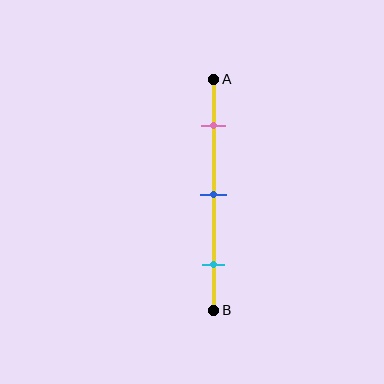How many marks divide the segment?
There are 3 marks dividing the segment.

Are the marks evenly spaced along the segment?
Yes, the marks are approximately evenly spaced.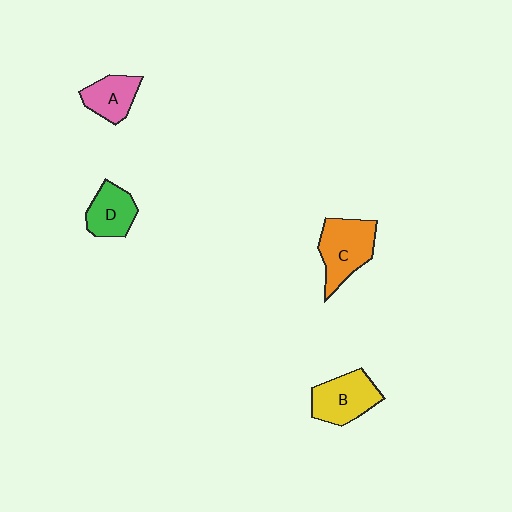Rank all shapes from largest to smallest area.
From largest to smallest: C (orange), B (yellow), D (green), A (pink).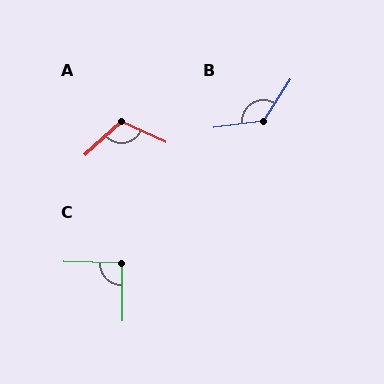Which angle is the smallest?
C, at approximately 92 degrees.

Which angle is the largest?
B, at approximately 131 degrees.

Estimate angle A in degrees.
Approximately 113 degrees.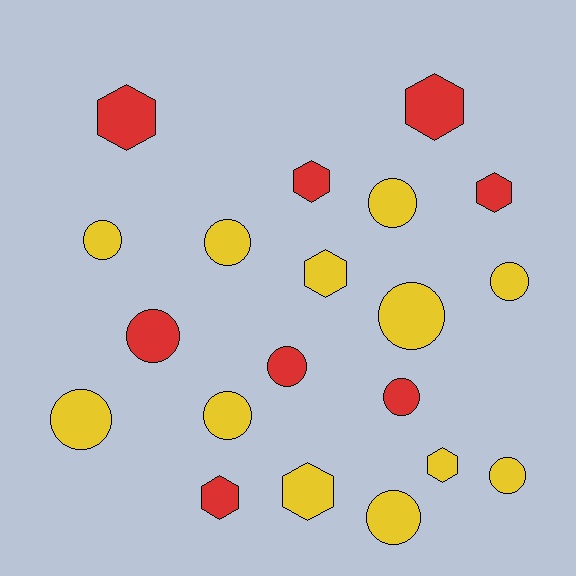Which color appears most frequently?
Yellow, with 12 objects.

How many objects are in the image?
There are 20 objects.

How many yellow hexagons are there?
There are 3 yellow hexagons.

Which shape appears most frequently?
Circle, with 12 objects.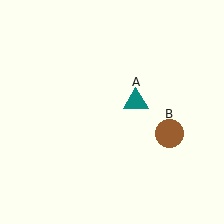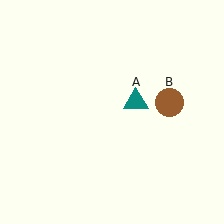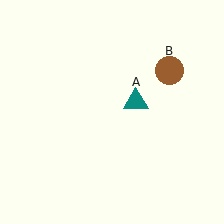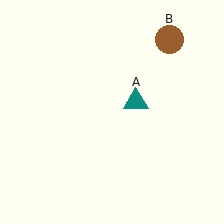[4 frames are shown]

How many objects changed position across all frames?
1 object changed position: brown circle (object B).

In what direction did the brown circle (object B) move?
The brown circle (object B) moved up.